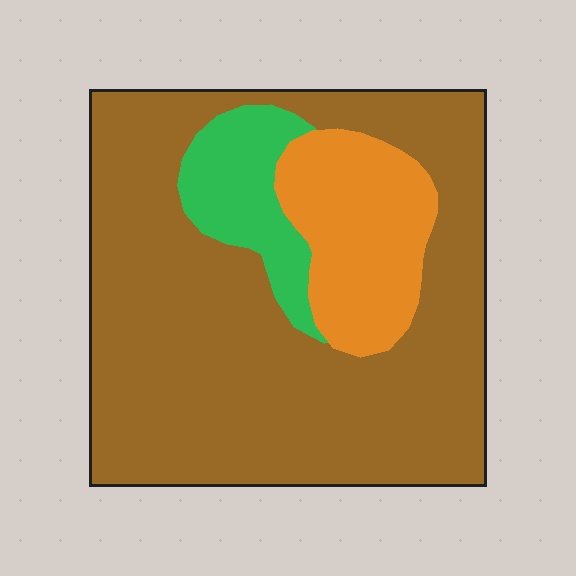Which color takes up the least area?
Green, at roughly 10%.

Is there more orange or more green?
Orange.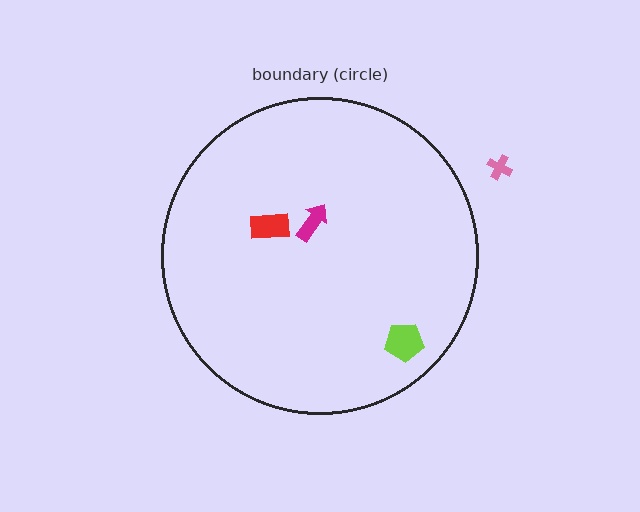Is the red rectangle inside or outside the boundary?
Inside.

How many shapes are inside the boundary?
3 inside, 1 outside.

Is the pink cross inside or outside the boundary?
Outside.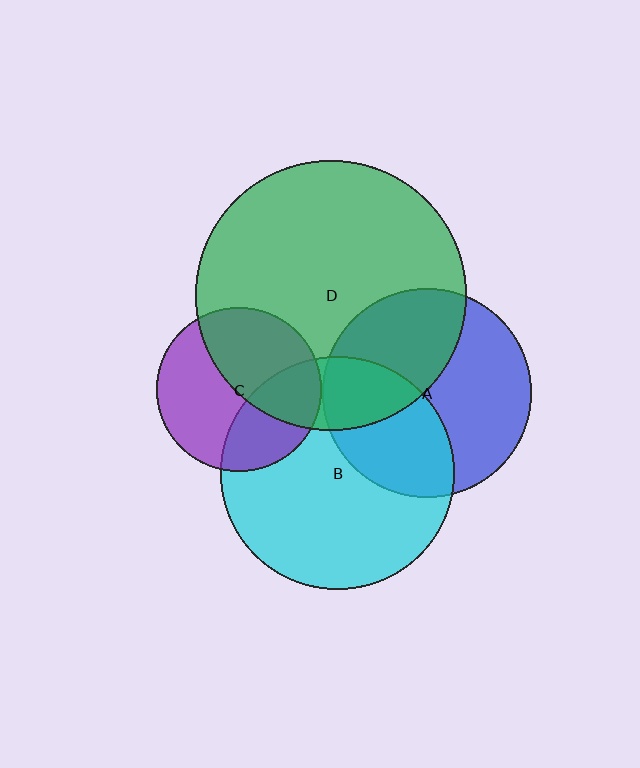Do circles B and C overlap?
Yes.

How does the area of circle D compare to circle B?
Approximately 1.3 times.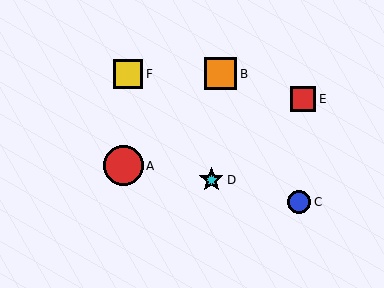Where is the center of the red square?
The center of the red square is at (303, 99).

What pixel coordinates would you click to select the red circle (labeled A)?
Click at (123, 166) to select the red circle A.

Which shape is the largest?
The red circle (labeled A) is the largest.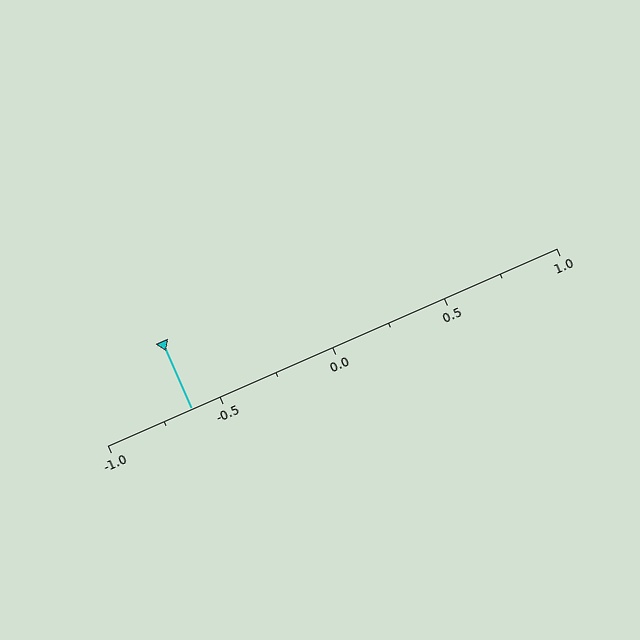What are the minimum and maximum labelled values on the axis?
The axis runs from -1.0 to 1.0.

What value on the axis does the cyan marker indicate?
The marker indicates approximately -0.62.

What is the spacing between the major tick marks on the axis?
The major ticks are spaced 0.5 apart.